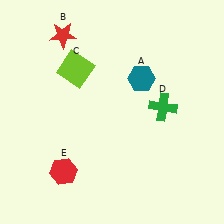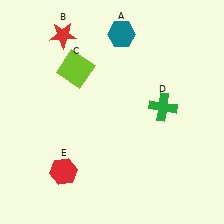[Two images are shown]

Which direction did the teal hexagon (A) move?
The teal hexagon (A) moved up.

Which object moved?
The teal hexagon (A) moved up.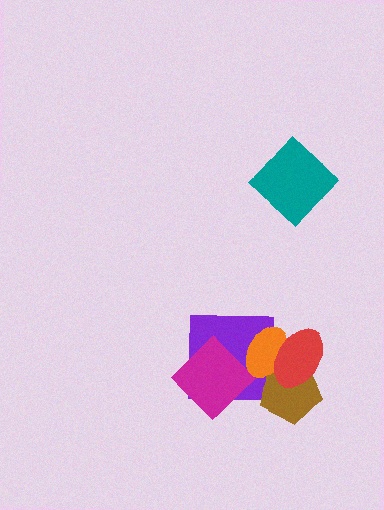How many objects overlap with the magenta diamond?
2 objects overlap with the magenta diamond.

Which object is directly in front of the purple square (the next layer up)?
The magenta diamond is directly in front of the purple square.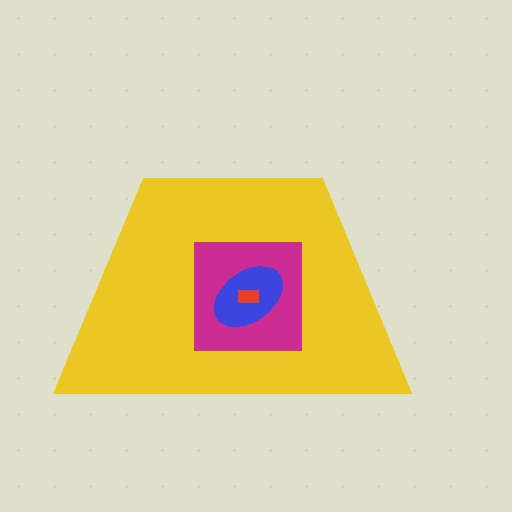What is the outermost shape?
The yellow trapezoid.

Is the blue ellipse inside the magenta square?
Yes.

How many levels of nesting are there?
4.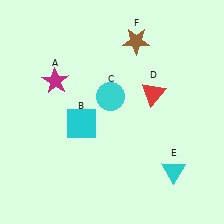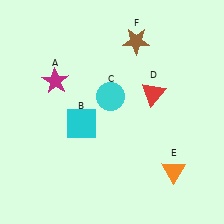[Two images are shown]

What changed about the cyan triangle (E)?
In Image 1, E is cyan. In Image 2, it changed to orange.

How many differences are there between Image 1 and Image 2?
There is 1 difference between the two images.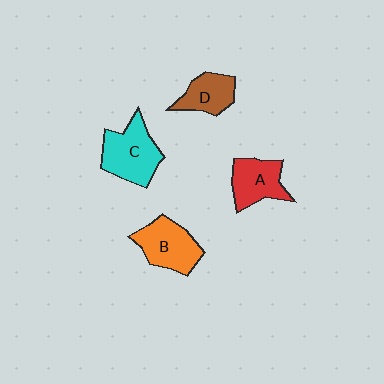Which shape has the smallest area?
Shape D (brown).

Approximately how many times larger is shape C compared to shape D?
Approximately 1.5 times.